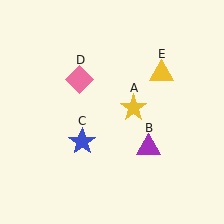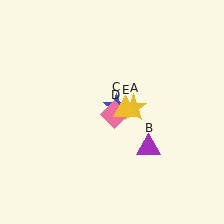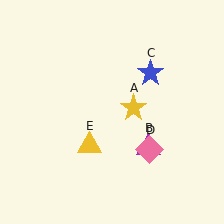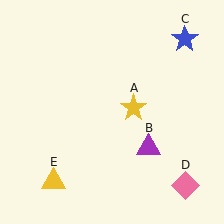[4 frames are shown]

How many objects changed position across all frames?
3 objects changed position: blue star (object C), pink diamond (object D), yellow triangle (object E).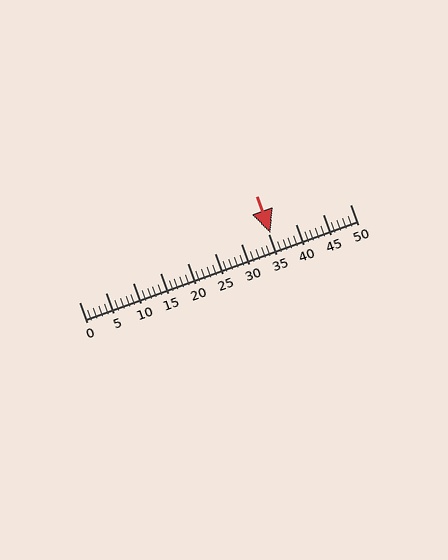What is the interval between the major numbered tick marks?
The major tick marks are spaced 5 units apart.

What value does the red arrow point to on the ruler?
The red arrow points to approximately 35.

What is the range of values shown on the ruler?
The ruler shows values from 0 to 50.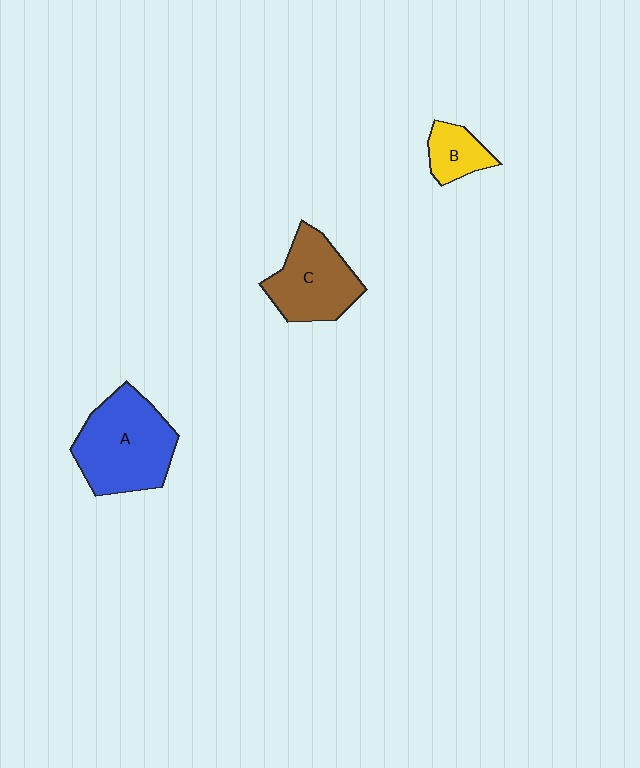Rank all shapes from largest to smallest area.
From largest to smallest: A (blue), C (brown), B (yellow).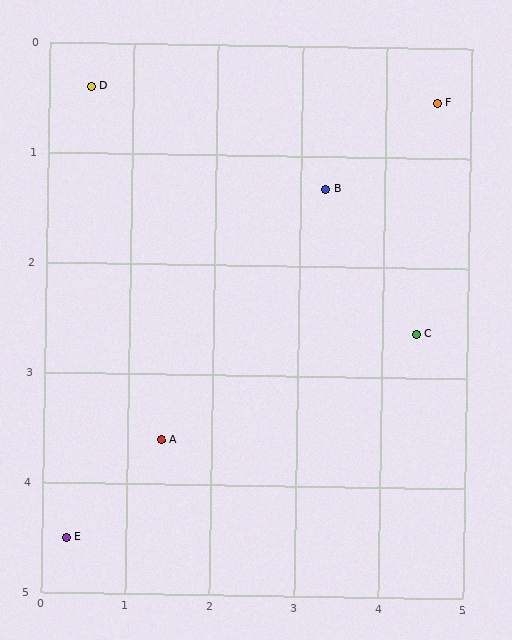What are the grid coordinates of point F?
Point F is at approximately (4.6, 0.5).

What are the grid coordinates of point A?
Point A is at approximately (1.4, 3.6).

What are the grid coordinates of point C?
Point C is at approximately (4.4, 2.6).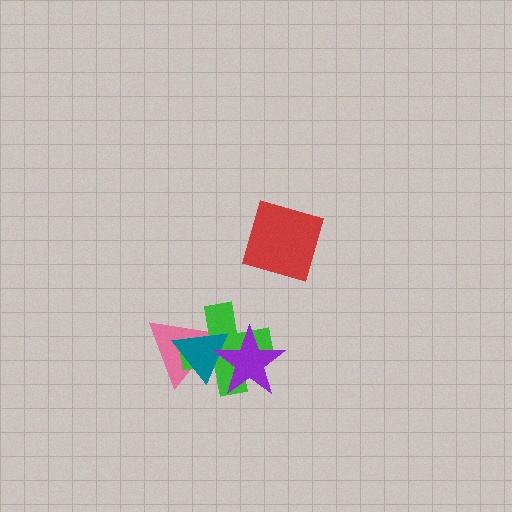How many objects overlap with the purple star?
3 objects overlap with the purple star.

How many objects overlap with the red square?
0 objects overlap with the red square.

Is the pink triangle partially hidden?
Yes, it is partially covered by another shape.